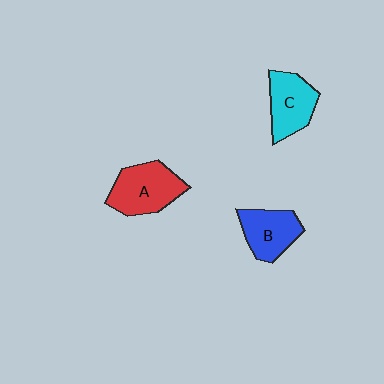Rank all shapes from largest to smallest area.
From largest to smallest: A (red), C (cyan), B (blue).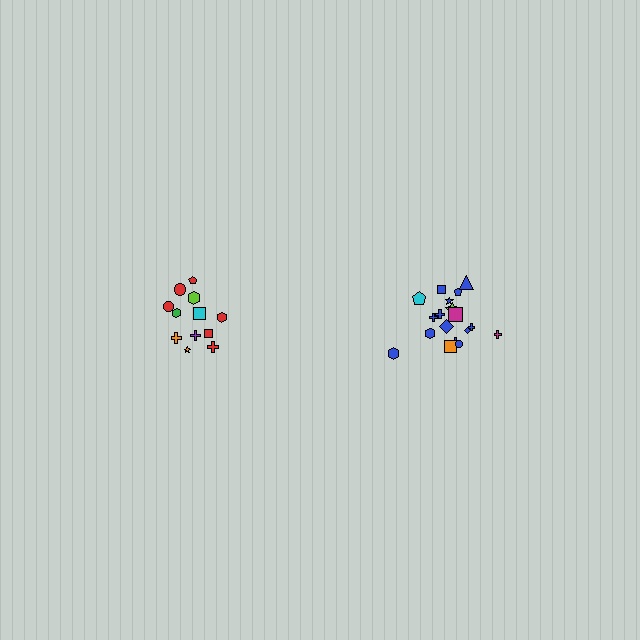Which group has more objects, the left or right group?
The right group.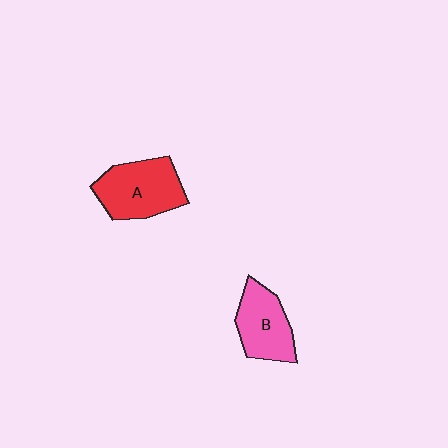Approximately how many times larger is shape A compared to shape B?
Approximately 1.2 times.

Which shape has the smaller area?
Shape B (pink).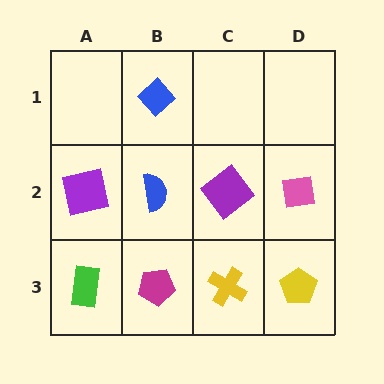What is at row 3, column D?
A yellow pentagon.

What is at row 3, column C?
A yellow cross.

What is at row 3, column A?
A green rectangle.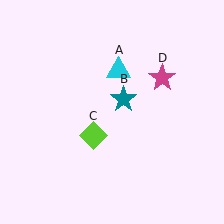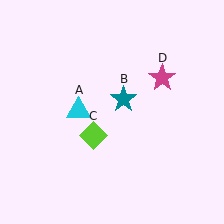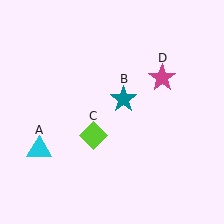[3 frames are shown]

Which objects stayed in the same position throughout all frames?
Teal star (object B) and lime diamond (object C) and magenta star (object D) remained stationary.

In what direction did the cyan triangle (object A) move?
The cyan triangle (object A) moved down and to the left.